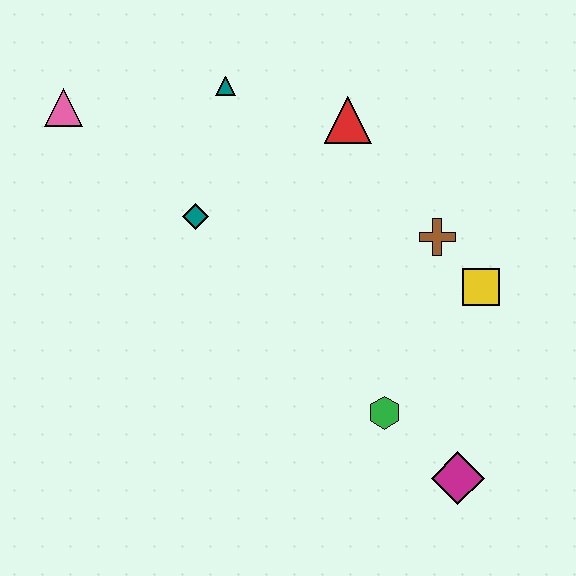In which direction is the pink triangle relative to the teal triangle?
The pink triangle is to the left of the teal triangle.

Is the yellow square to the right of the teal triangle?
Yes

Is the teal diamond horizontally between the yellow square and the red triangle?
No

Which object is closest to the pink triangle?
The teal triangle is closest to the pink triangle.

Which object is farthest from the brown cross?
The pink triangle is farthest from the brown cross.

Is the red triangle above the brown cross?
Yes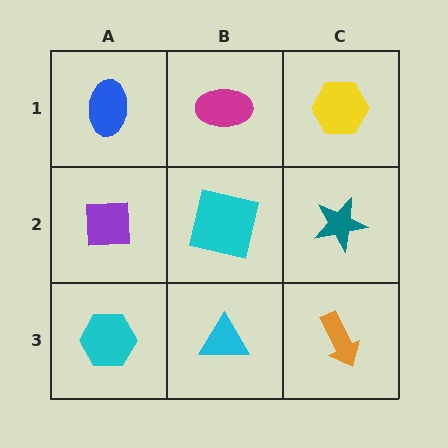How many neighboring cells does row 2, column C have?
3.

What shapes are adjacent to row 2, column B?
A magenta ellipse (row 1, column B), a cyan triangle (row 3, column B), a purple square (row 2, column A), a teal star (row 2, column C).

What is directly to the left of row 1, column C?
A magenta ellipse.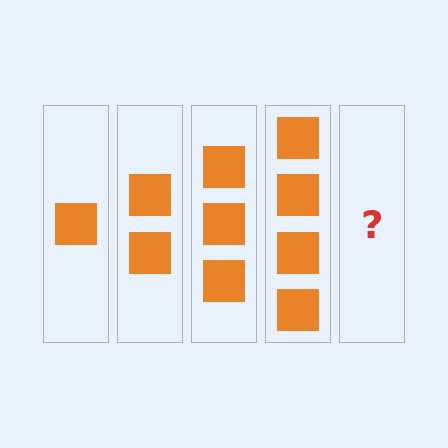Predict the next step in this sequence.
The next step is 5 squares.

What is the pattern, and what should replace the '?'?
The pattern is that each step adds one more square. The '?' should be 5 squares.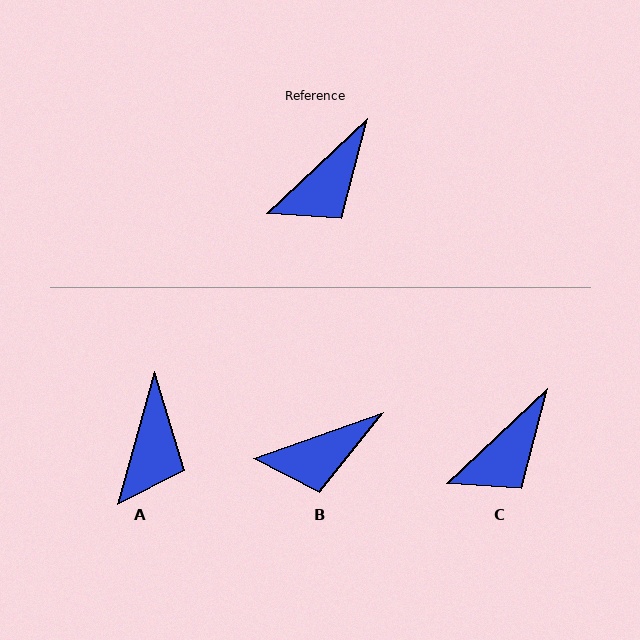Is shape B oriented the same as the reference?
No, it is off by about 24 degrees.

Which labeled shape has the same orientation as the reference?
C.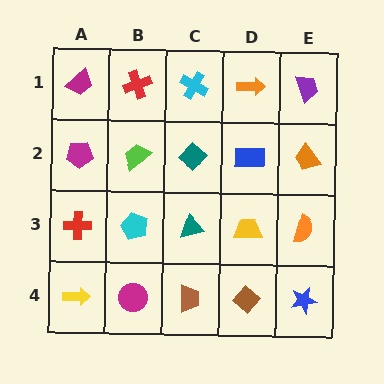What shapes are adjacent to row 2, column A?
A magenta trapezoid (row 1, column A), a red cross (row 3, column A), a lime trapezoid (row 2, column B).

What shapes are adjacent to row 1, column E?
An orange trapezoid (row 2, column E), an orange arrow (row 1, column D).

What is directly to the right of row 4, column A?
A magenta circle.